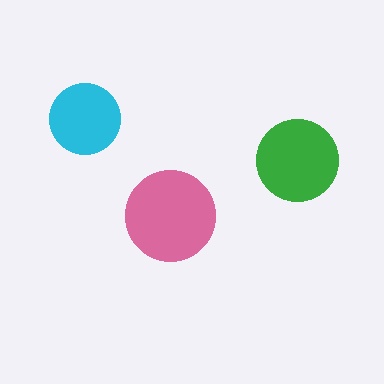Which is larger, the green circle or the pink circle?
The pink one.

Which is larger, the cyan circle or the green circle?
The green one.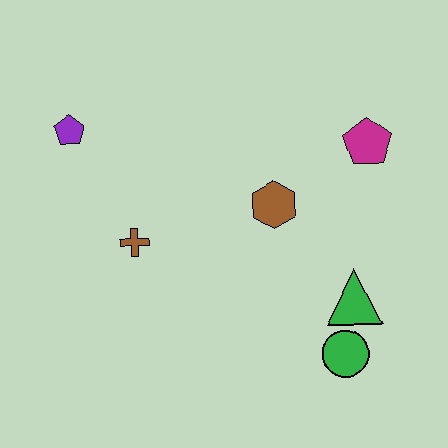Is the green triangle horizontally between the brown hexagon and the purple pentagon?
No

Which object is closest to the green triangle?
The green circle is closest to the green triangle.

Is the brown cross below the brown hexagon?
Yes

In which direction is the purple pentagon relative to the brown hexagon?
The purple pentagon is to the left of the brown hexagon.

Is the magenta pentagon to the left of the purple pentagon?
No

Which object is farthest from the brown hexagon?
The purple pentagon is farthest from the brown hexagon.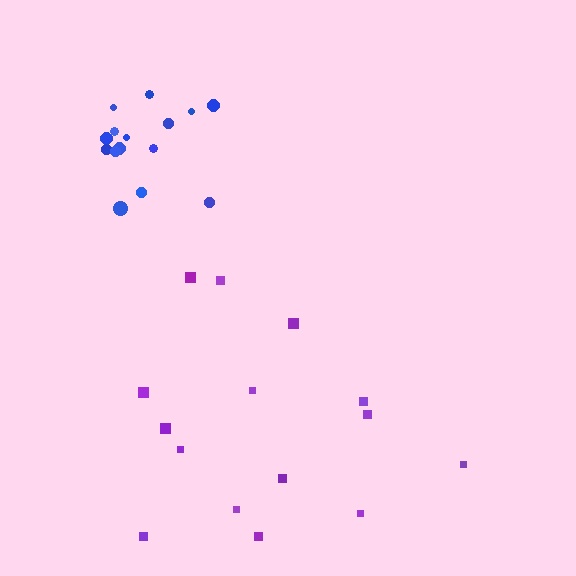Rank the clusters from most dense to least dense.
blue, purple.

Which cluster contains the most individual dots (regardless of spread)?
Blue (15).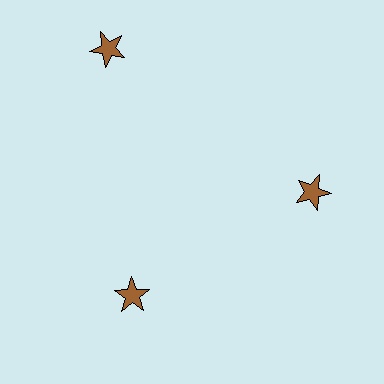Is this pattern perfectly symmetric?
No. The 3 brown stars are arranged in a ring, but one element near the 11 o'clock position is pushed outward from the center, breaking the 3-fold rotational symmetry.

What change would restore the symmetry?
The symmetry would be restored by moving it inward, back onto the ring so that all 3 stars sit at equal angles and equal distance from the center.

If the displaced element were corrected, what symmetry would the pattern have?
It would have 3-fold rotational symmetry — the pattern would map onto itself every 120 degrees.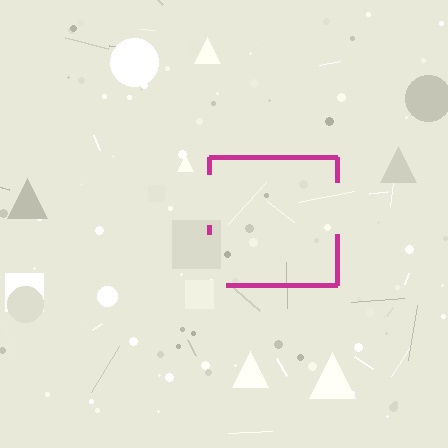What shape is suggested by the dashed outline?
The dashed outline suggests a square.